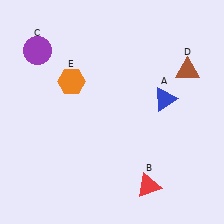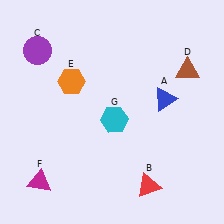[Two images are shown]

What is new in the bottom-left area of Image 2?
A magenta triangle (F) was added in the bottom-left area of Image 2.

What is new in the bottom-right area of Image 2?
A cyan hexagon (G) was added in the bottom-right area of Image 2.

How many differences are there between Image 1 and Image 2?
There are 2 differences between the two images.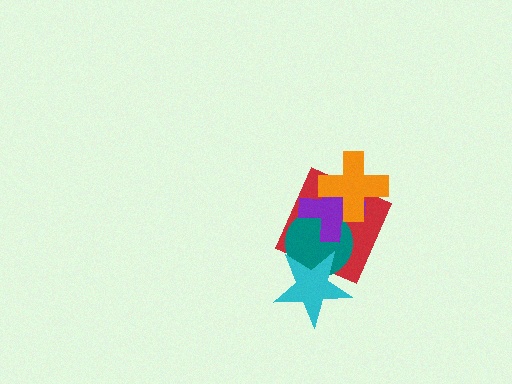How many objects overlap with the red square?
4 objects overlap with the red square.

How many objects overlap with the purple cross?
3 objects overlap with the purple cross.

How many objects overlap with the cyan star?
2 objects overlap with the cyan star.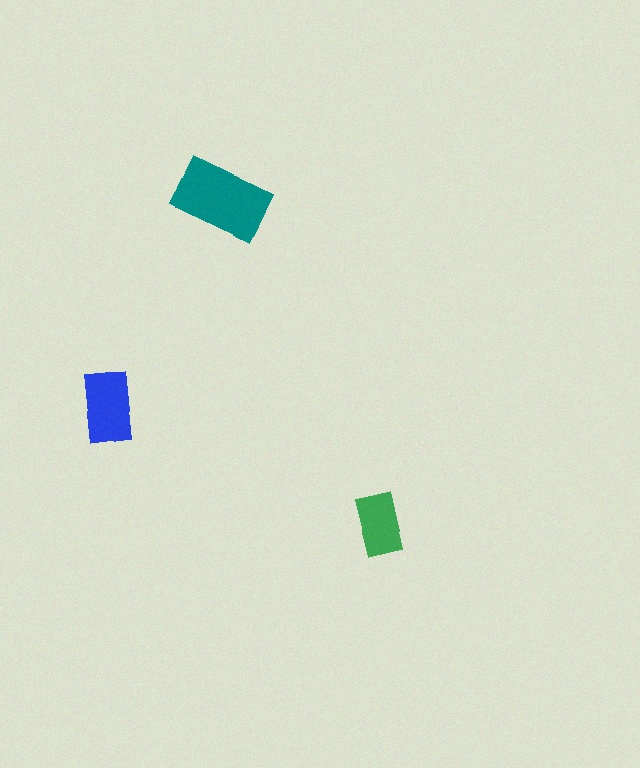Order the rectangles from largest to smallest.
the teal one, the blue one, the green one.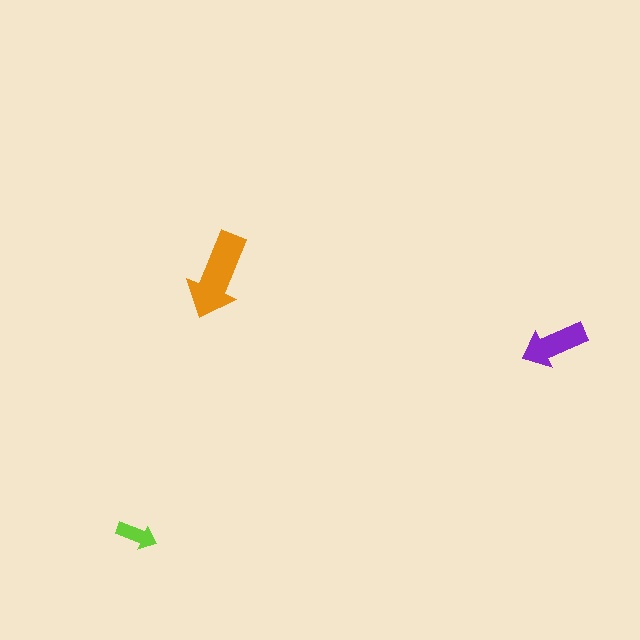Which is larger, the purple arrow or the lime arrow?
The purple one.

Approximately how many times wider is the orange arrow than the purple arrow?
About 1.5 times wider.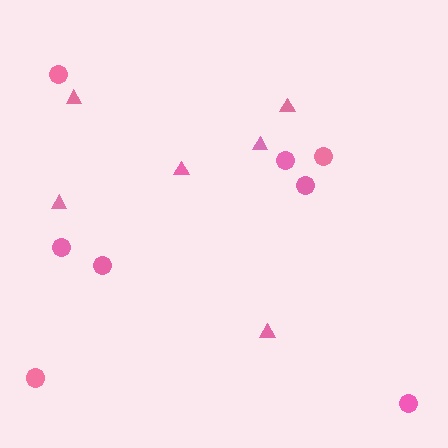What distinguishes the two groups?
There are 2 groups: one group of triangles (6) and one group of circles (8).